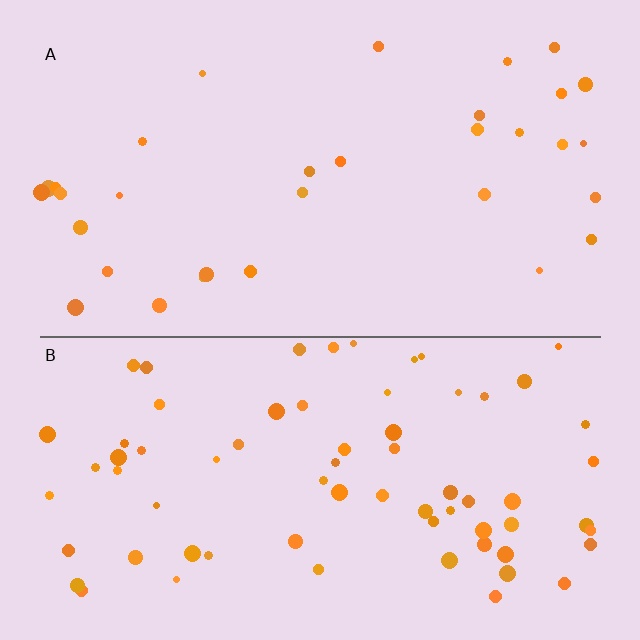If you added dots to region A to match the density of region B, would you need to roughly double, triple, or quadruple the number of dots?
Approximately double.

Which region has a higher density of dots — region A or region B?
B (the bottom).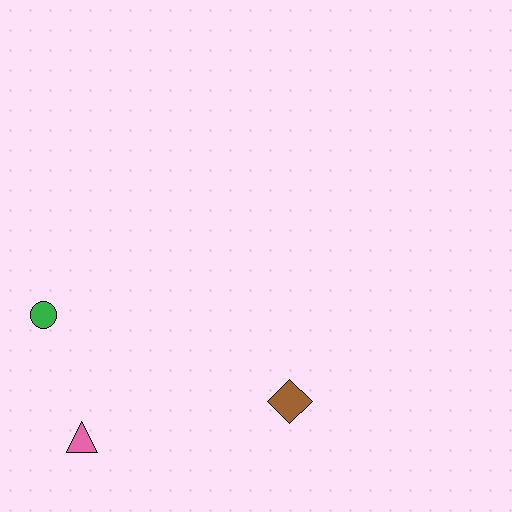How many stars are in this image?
There are no stars.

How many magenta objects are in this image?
There are no magenta objects.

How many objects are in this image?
There are 3 objects.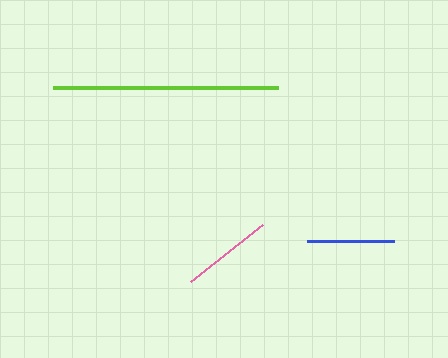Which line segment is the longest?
The lime line is the longest at approximately 225 pixels.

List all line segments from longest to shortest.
From longest to shortest: lime, pink, blue.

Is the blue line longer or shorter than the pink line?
The pink line is longer than the blue line.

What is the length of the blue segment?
The blue segment is approximately 88 pixels long.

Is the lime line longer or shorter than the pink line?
The lime line is longer than the pink line.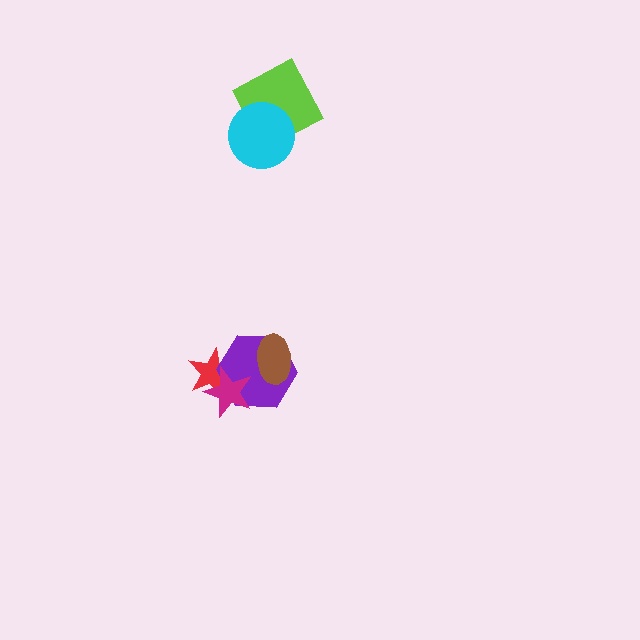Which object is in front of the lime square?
The cyan circle is in front of the lime square.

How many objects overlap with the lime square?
1 object overlaps with the lime square.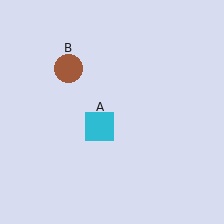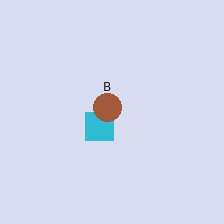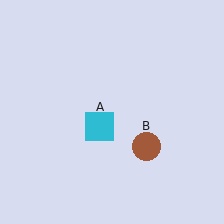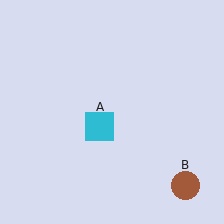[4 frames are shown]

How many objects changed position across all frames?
1 object changed position: brown circle (object B).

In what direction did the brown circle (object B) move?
The brown circle (object B) moved down and to the right.